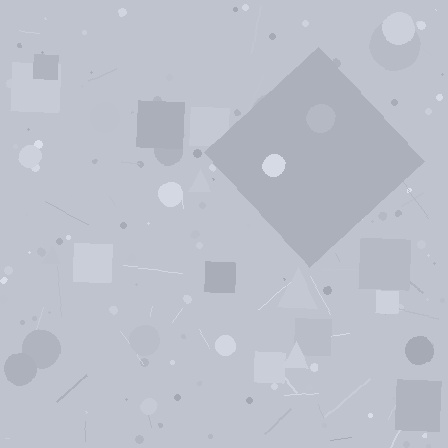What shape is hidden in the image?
A diamond is hidden in the image.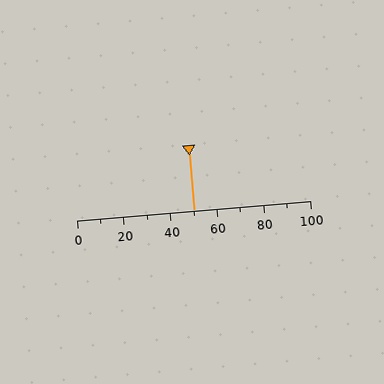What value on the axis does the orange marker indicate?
The marker indicates approximately 50.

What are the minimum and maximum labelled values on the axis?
The axis runs from 0 to 100.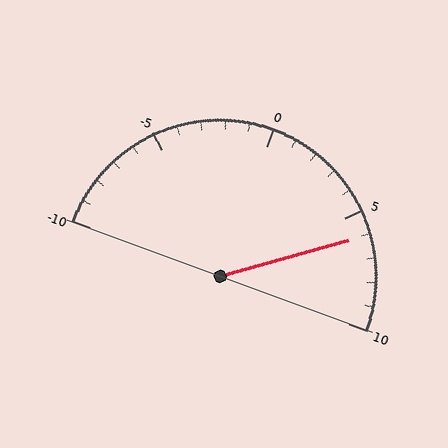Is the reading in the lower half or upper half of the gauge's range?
The reading is in the upper half of the range (-10 to 10).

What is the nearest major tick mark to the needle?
The nearest major tick mark is 5.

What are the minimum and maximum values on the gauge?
The gauge ranges from -10 to 10.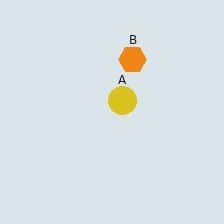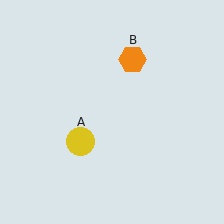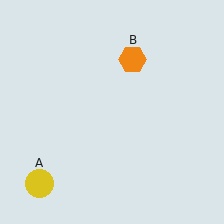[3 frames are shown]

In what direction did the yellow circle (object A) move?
The yellow circle (object A) moved down and to the left.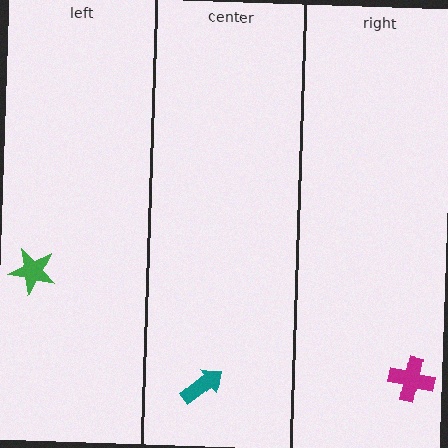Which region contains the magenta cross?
The right region.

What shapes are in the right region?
The magenta cross.